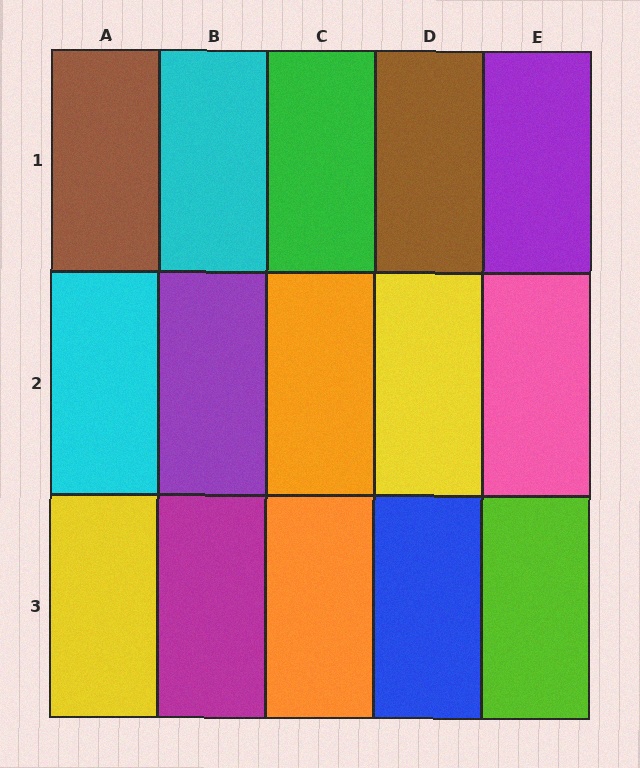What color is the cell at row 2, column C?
Orange.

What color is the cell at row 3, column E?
Lime.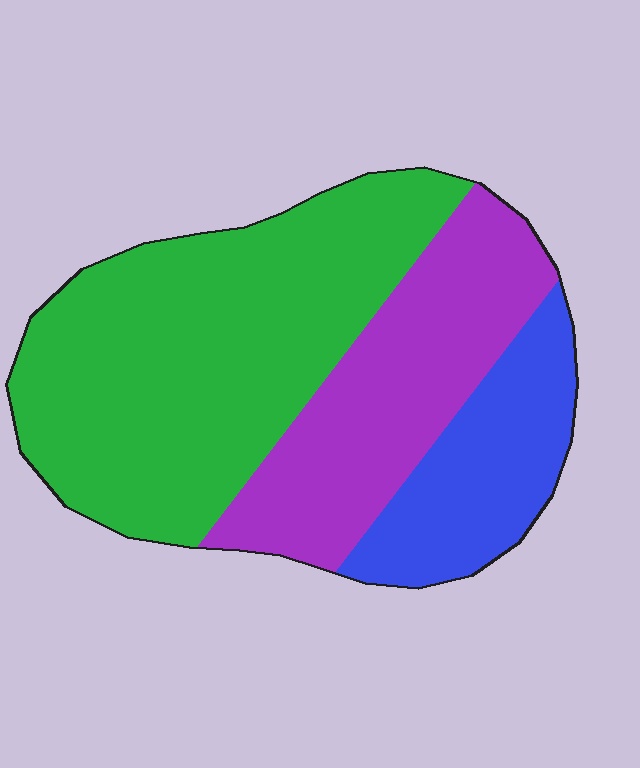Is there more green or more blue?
Green.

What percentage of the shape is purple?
Purple covers roughly 30% of the shape.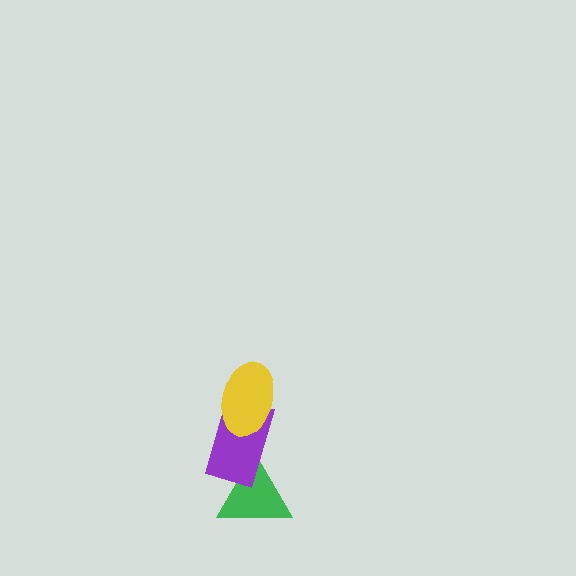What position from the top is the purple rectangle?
The purple rectangle is 2nd from the top.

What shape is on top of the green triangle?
The purple rectangle is on top of the green triangle.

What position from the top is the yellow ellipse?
The yellow ellipse is 1st from the top.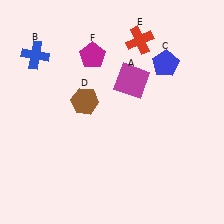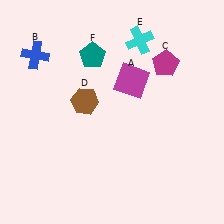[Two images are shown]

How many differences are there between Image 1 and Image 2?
There are 3 differences between the two images.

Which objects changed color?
C changed from blue to magenta. E changed from red to cyan. F changed from magenta to teal.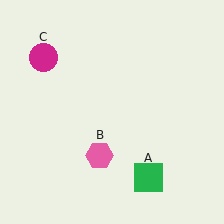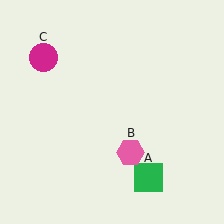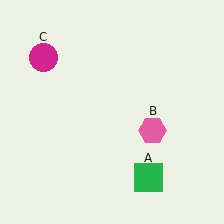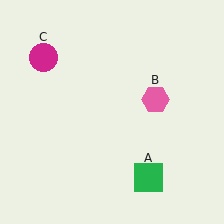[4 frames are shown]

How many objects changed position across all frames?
1 object changed position: pink hexagon (object B).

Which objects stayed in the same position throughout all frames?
Green square (object A) and magenta circle (object C) remained stationary.